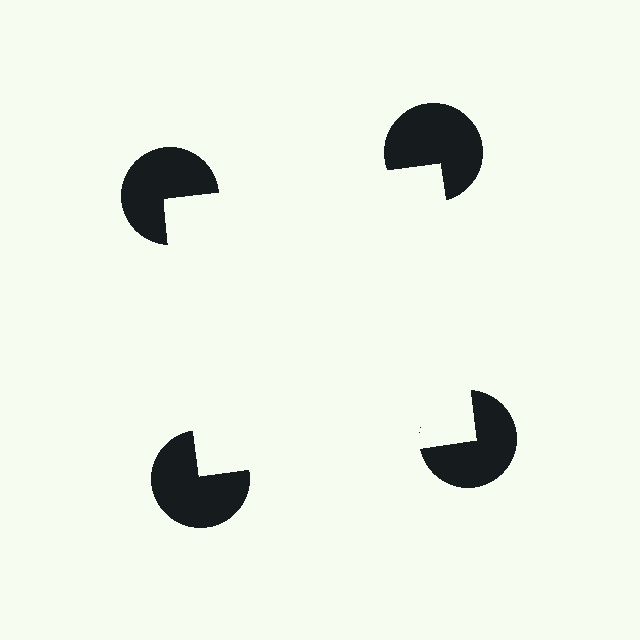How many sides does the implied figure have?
4 sides.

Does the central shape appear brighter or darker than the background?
It typically appears slightly brighter than the background, even though no actual brightness change is drawn.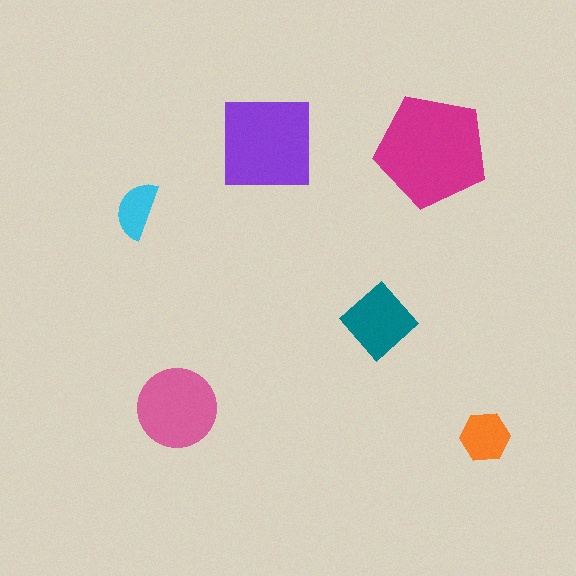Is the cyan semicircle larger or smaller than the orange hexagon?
Smaller.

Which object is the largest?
The magenta pentagon.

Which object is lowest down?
The orange hexagon is bottommost.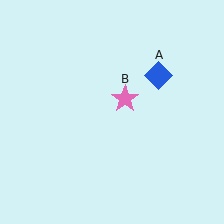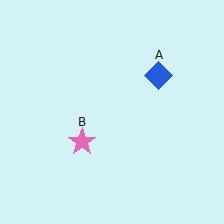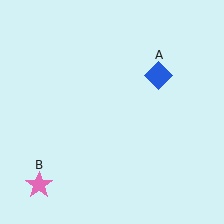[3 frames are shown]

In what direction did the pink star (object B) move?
The pink star (object B) moved down and to the left.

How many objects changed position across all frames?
1 object changed position: pink star (object B).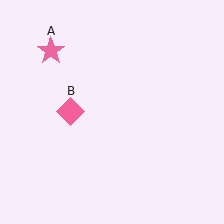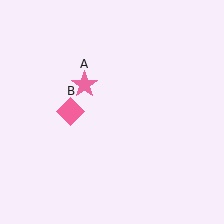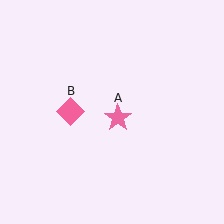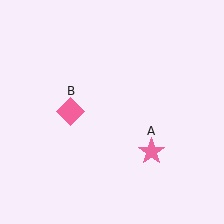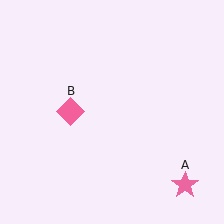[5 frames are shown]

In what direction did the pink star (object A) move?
The pink star (object A) moved down and to the right.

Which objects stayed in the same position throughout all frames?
Pink diamond (object B) remained stationary.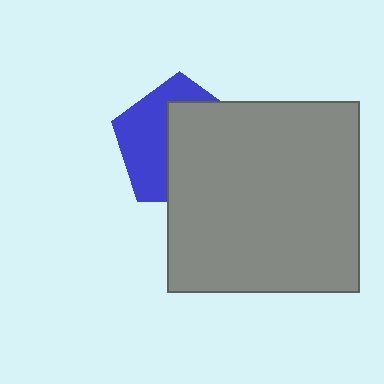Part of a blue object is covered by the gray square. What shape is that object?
It is a pentagon.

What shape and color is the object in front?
The object in front is a gray square.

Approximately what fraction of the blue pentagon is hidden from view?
Roughly 55% of the blue pentagon is hidden behind the gray square.